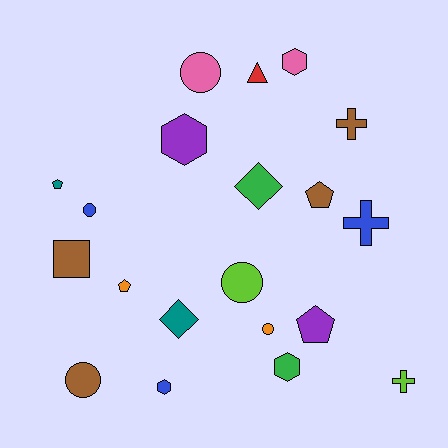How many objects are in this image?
There are 20 objects.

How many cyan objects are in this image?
There are no cyan objects.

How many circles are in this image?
There are 5 circles.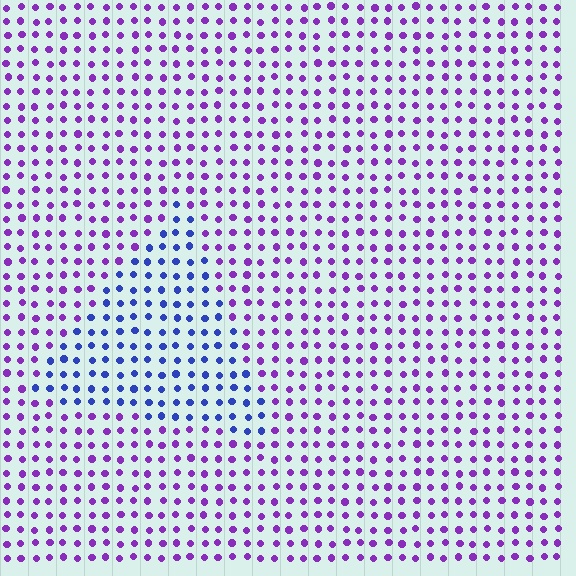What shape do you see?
I see a triangle.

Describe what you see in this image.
The image is filled with small purple elements in a uniform arrangement. A triangle-shaped region is visible where the elements are tinted to a slightly different hue, forming a subtle color boundary.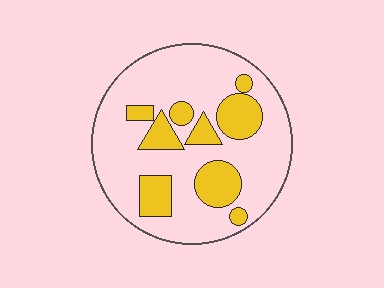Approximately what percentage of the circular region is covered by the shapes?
Approximately 25%.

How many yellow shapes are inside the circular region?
9.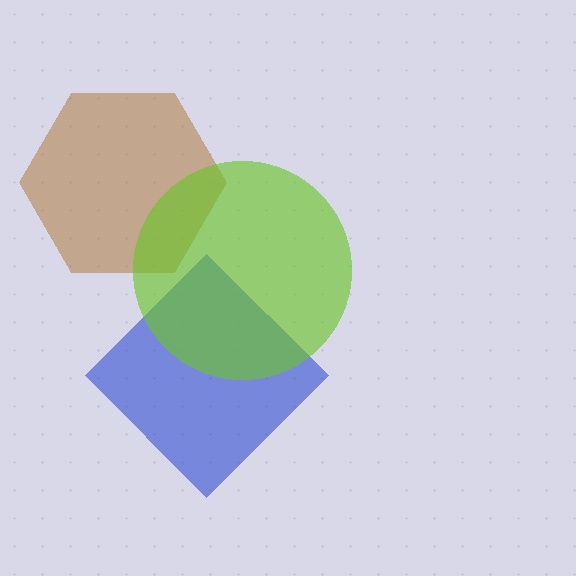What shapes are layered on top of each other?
The layered shapes are: a blue diamond, a brown hexagon, a lime circle.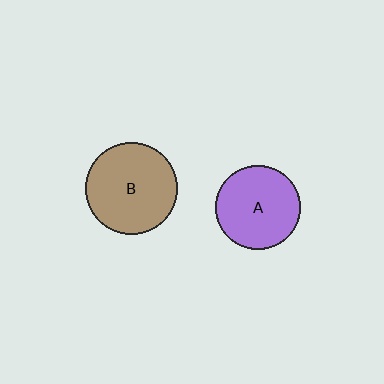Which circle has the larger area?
Circle B (brown).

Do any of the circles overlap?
No, none of the circles overlap.